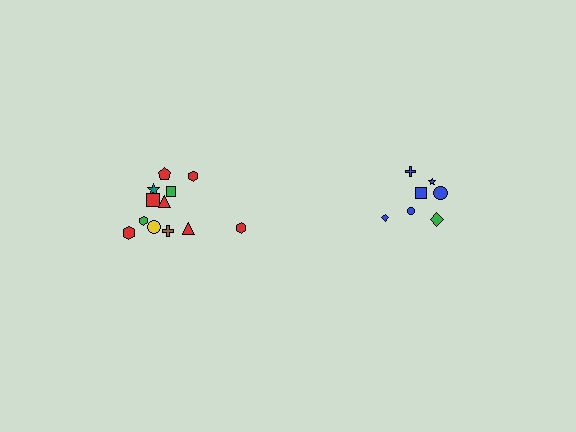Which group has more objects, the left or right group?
The left group.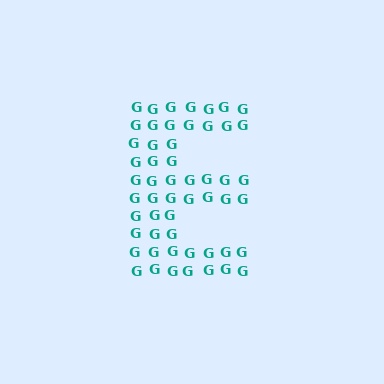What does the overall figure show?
The overall figure shows the letter E.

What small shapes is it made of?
It is made of small letter G's.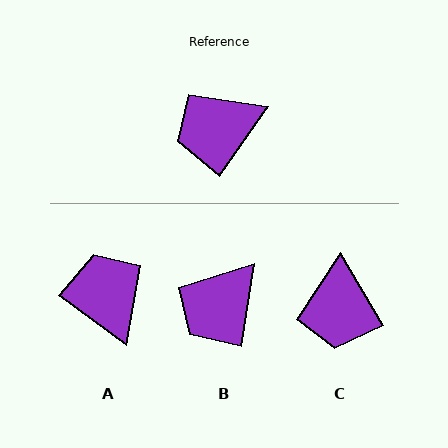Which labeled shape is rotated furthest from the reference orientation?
A, about 91 degrees away.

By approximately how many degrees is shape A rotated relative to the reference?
Approximately 91 degrees clockwise.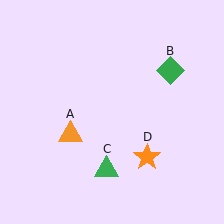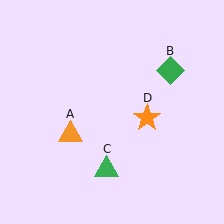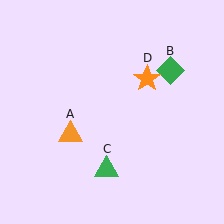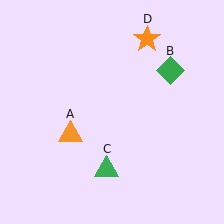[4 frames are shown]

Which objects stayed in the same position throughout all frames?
Orange triangle (object A) and green diamond (object B) and green triangle (object C) remained stationary.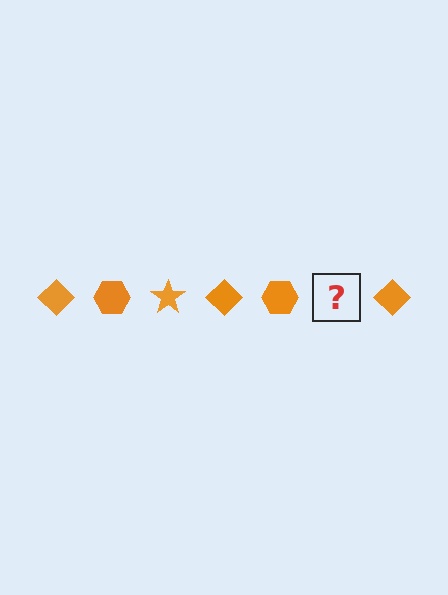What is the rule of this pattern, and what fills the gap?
The rule is that the pattern cycles through diamond, hexagon, star shapes in orange. The gap should be filled with an orange star.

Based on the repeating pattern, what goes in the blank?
The blank should be an orange star.